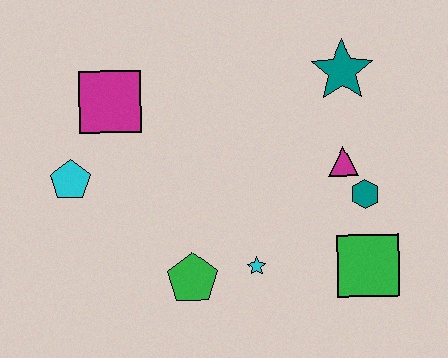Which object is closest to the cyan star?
The green pentagon is closest to the cyan star.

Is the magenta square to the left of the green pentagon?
Yes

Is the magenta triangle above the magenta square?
No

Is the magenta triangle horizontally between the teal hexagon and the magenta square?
Yes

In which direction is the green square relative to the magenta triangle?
The green square is below the magenta triangle.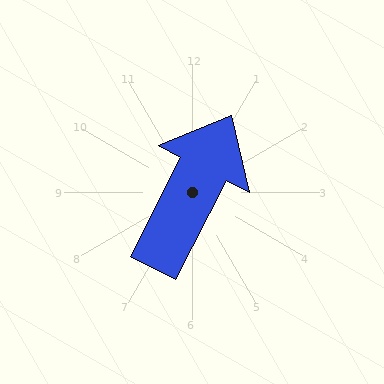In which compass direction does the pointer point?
Northeast.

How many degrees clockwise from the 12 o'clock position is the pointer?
Approximately 27 degrees.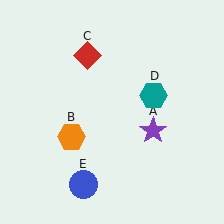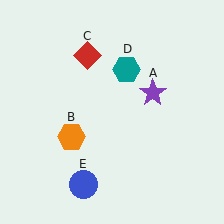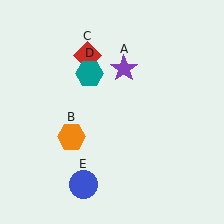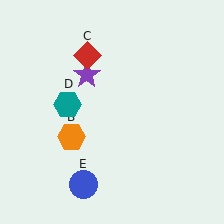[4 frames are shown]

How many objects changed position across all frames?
2 objects changed position: purple star (object A), teal hexagon (object D).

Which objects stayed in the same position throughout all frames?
Orange hexagon (object B) and red diamond (object C) and blue circle (object E) remained stationary.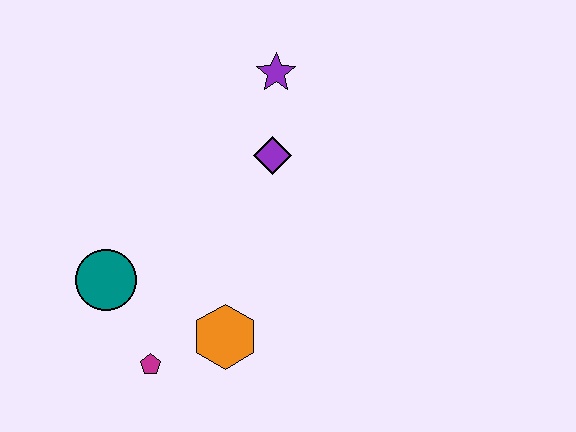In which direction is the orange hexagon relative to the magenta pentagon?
The orange hexagon is to the right of the magenta pentagon.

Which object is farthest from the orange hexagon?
The purple star is farthest from the orange hexagon.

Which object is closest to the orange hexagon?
The magenta pentagon is closest to the orange hexagon.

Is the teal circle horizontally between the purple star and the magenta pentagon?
No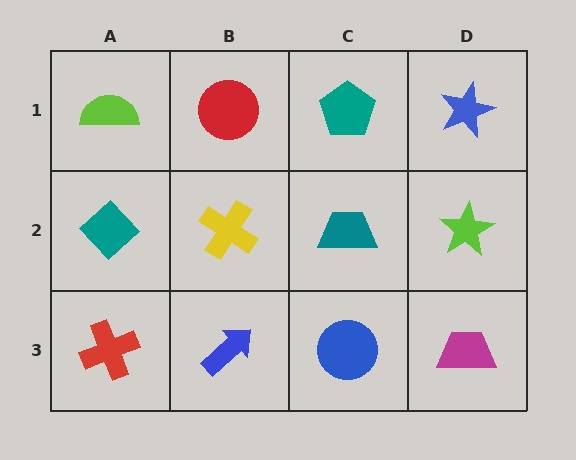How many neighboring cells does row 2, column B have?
4.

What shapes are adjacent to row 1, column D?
A lime star (row 2, column D), a teal pentagon (row 1, column C).